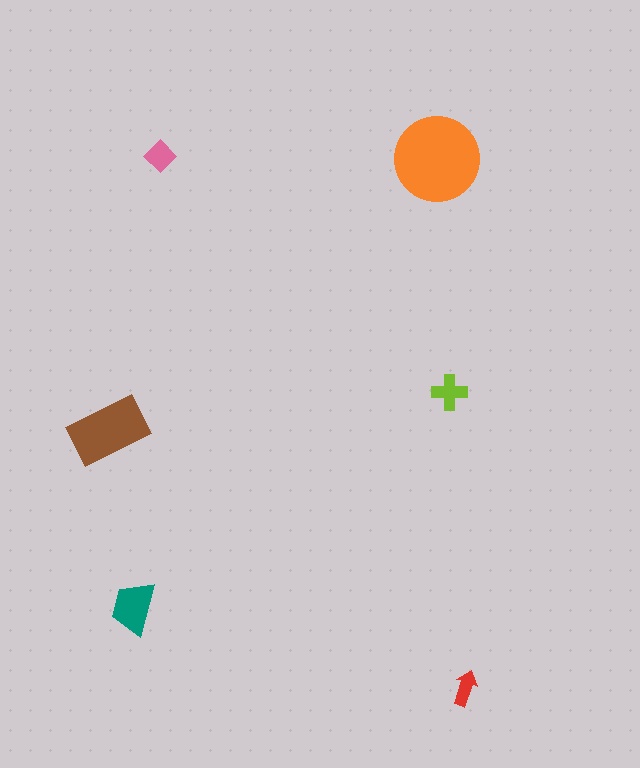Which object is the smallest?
The red arrow.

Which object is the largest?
The orange circle.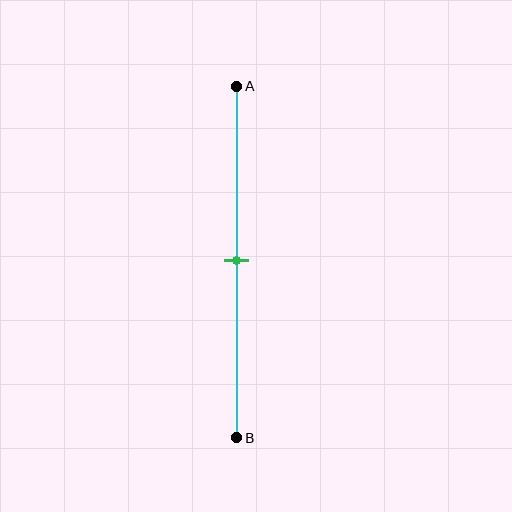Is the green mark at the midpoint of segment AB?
Yes, the mark is approximately at the midpoint.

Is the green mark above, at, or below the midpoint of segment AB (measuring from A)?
The green mark is approximately at the midpoint of segment AB.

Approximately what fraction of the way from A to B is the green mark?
The green mark is approximately 50% of the way from A to B.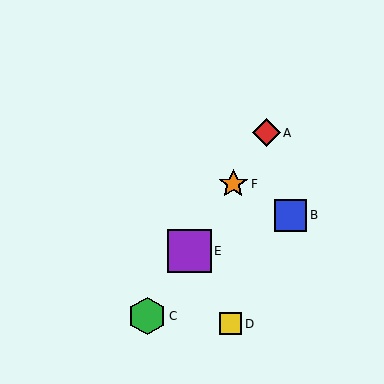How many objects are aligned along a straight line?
4 objects (A, C, E, F) are aligned along a straight line.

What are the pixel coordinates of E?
Object E is at (190, 251).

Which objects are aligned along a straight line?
Objects A, C, E, F are aligned along a straight line.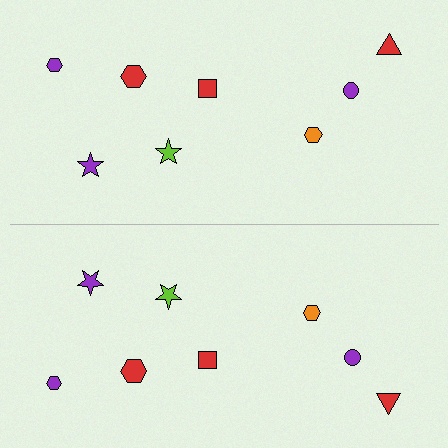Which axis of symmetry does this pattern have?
The pattern has a horizontal axis of symmetry running through the center of the image.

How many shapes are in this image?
There are 16 shapes in this image.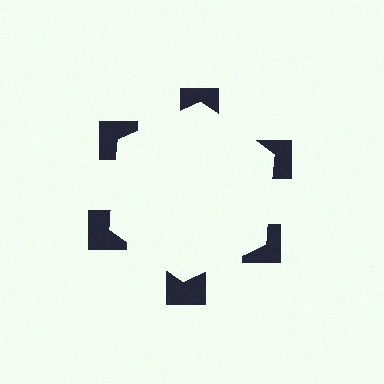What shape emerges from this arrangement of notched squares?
An illusory hexagon — its edges are inferred from the aligned wedge cuts in the notched squares, not physically drawn.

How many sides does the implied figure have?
6 sides.